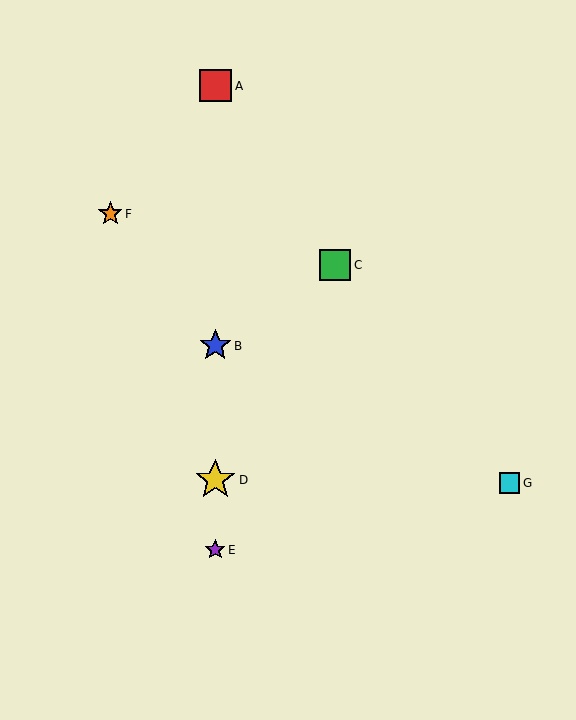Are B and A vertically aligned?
Yes, both are at x≈215.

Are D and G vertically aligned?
No, D is at x≈215 and G is at x≈509.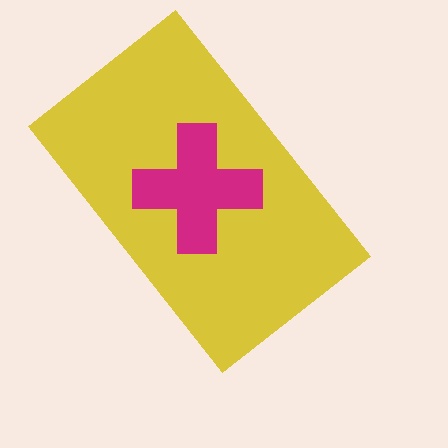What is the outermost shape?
The yellow rectangle.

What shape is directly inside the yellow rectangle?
The magenta cross.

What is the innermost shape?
The magenta cross.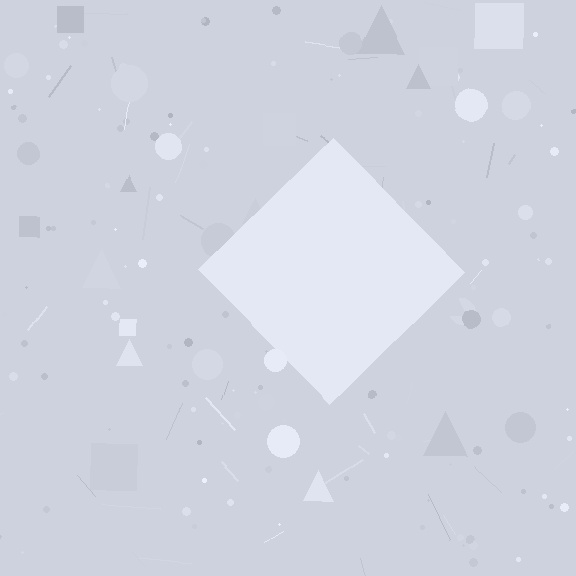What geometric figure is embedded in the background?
A diamond is embedded in the background.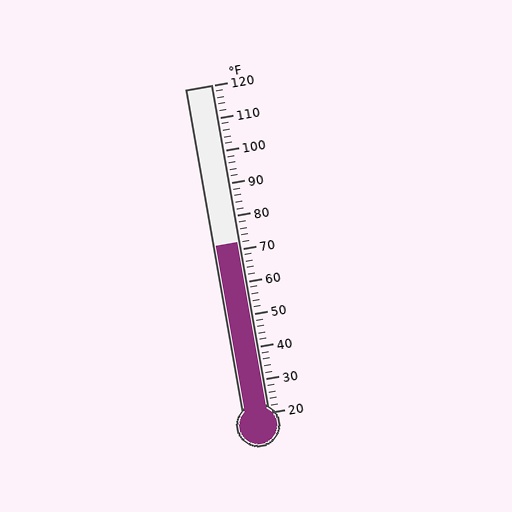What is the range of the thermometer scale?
The thermometer scale ranges from 20°F to 120°F.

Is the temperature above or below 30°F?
The temperature is above 30°F.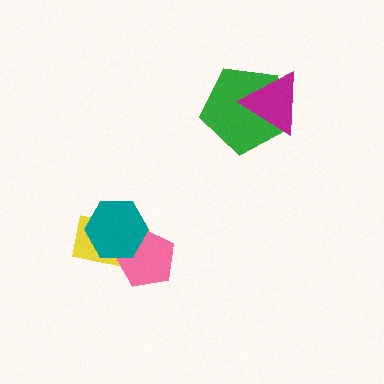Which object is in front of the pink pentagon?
The teal hexagon is in front of the pink pentagon.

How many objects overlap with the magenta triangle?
1 object overlaps with the magenta triangle.